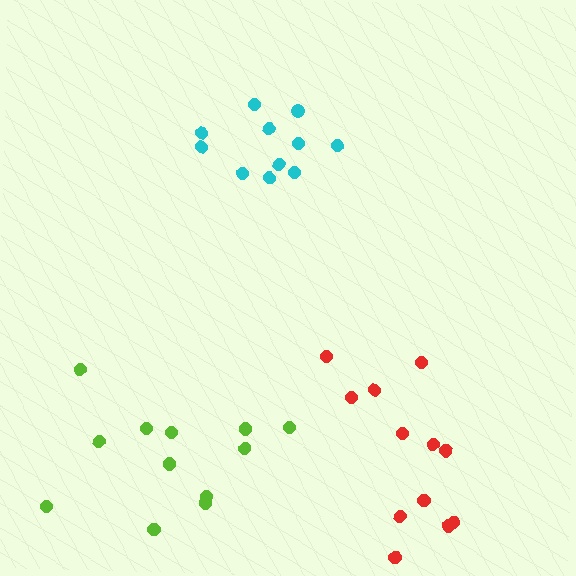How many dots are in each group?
Group 1: 11 dots, Group 2: 12 dots, Group 3: 12 dots (35 total).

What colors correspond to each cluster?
The clusters are colored: cyan, red, lime.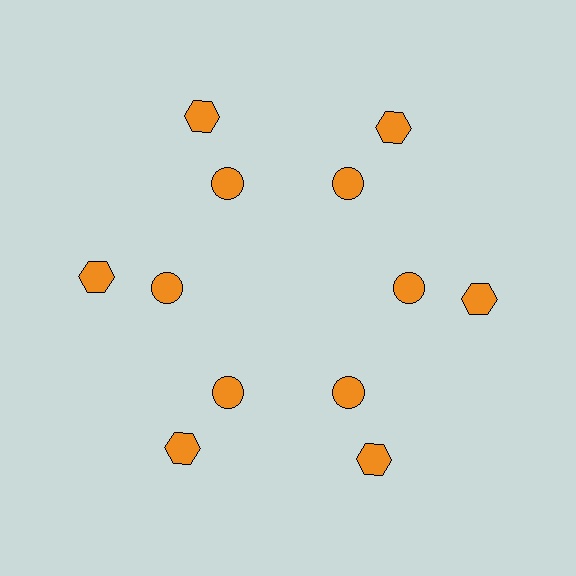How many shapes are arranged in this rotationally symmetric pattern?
There are 12 shapes, arranged in 6 groups of 2.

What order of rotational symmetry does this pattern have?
This pattern has 6-fold rotational symmetry.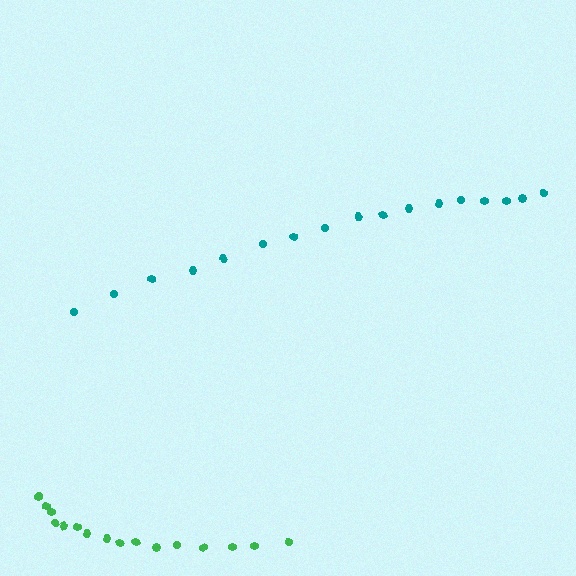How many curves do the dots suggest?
There are 2 distinct paths.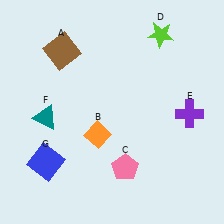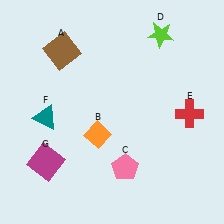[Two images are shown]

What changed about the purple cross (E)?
In Image 1, E is purple. In Image 2, it changed to red.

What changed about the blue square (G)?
In Image 1, G is blue. In Image 2, it changed to magenta.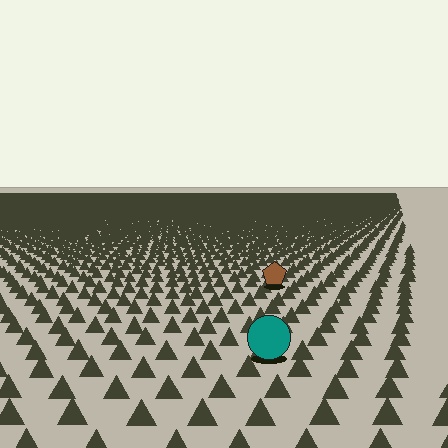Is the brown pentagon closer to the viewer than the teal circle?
No. The teal circle is closer — you can tell from the texture gradient: the ground texture is coarser near it.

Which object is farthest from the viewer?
The brown pentagon is farthest from the viewer. It appears smaller and the ground texture around it is denser.